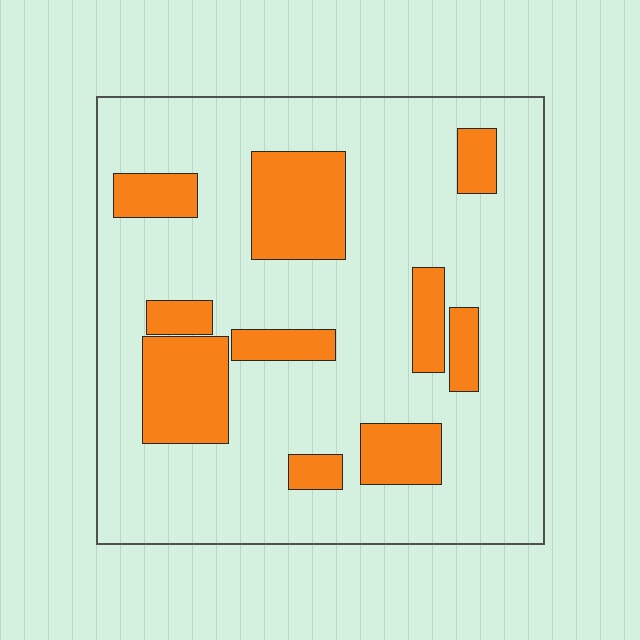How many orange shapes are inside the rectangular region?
10.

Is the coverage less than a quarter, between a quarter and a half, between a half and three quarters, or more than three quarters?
Less than a quarter.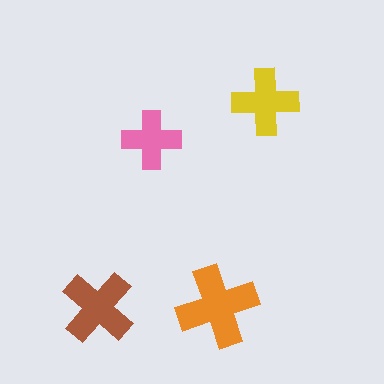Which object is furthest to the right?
The yellow cross is rightmost.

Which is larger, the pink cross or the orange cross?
The orange one.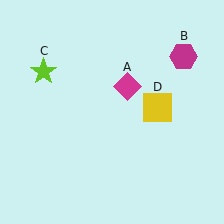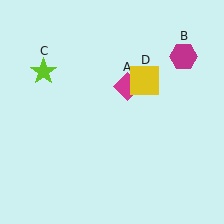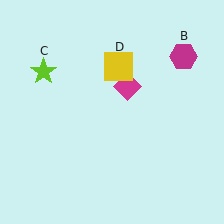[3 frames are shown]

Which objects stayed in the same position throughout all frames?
Magenta diamond (object A) and magenta hexagon (object B) and lime star (object C) remained stationary.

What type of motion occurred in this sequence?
The yellow square (object D) rotated counterclockwise around the center of the scene.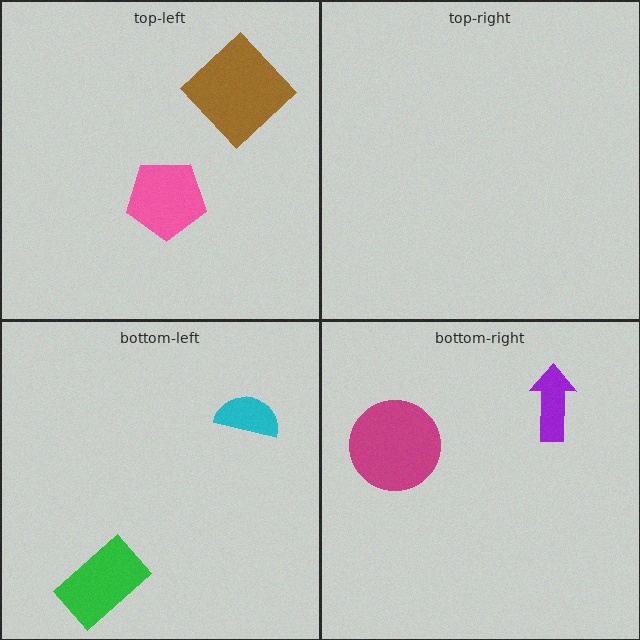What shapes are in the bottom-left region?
The cyan semicircle, the green rectangle.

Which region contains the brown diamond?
The top-left region.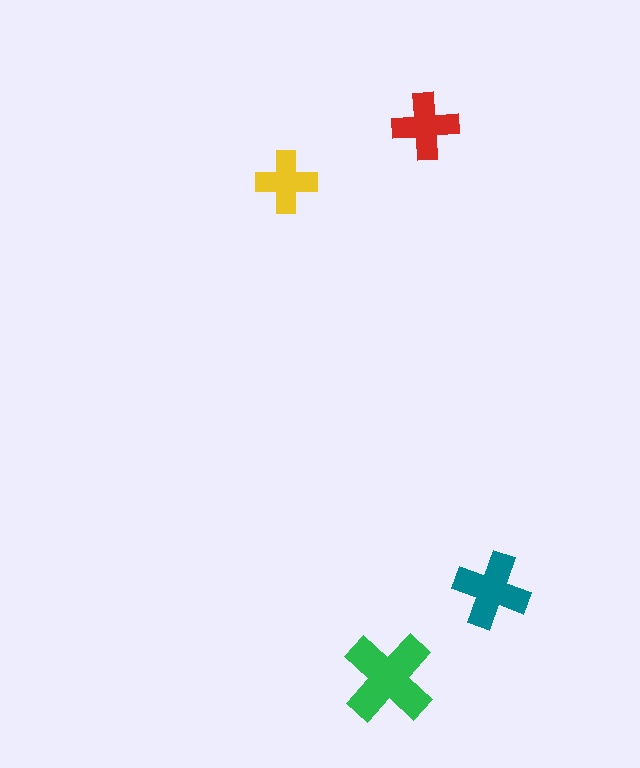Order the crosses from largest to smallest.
the green one, the teal one, the red one, the yellow one.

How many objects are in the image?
There are 4 objects in the image.